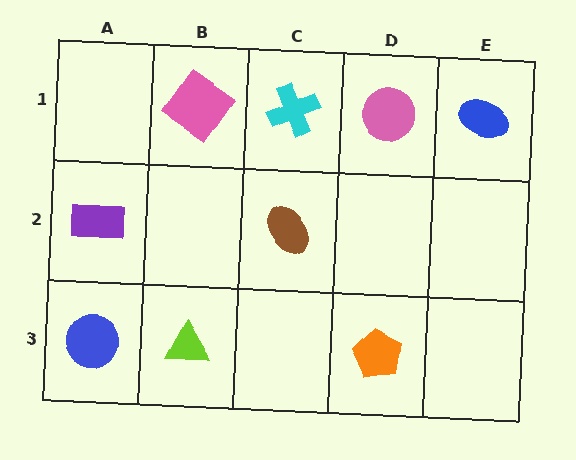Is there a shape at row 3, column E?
No, that cell is empty.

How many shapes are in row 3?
3 shapes.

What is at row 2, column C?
A brown ellipse.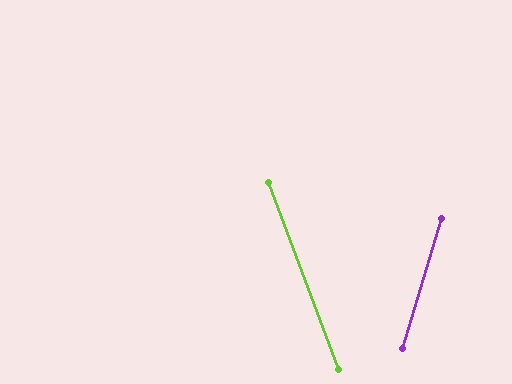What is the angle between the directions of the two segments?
Approximately 37 degrees.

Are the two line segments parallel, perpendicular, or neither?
Neither parallel nor perpendicular — they differ by about 37°.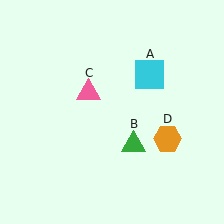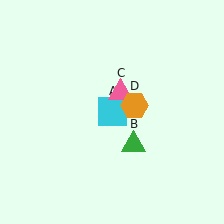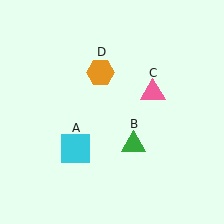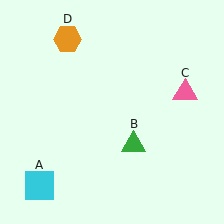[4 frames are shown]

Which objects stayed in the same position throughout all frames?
Green triangle (object B) remained stationary.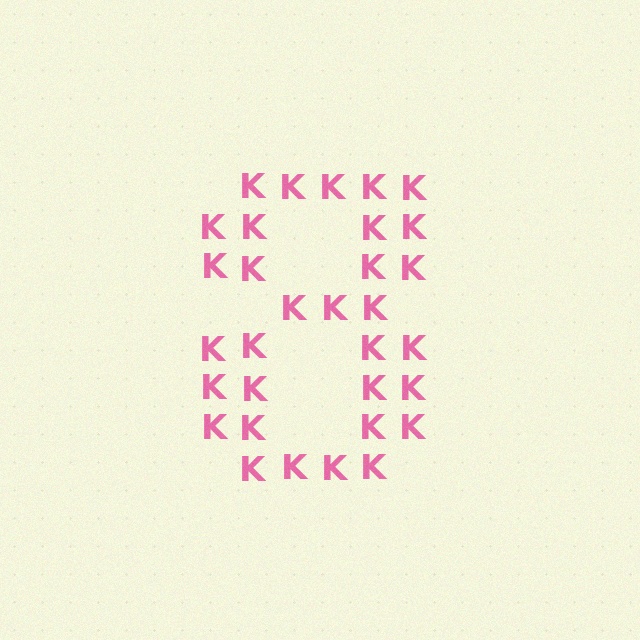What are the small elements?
The small elements are letter K's.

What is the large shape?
The large shape is the digit 8.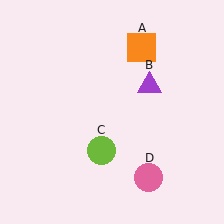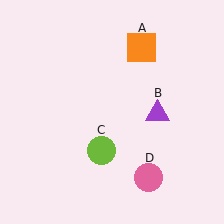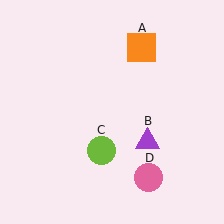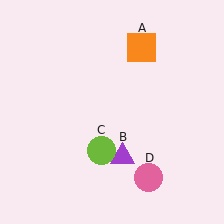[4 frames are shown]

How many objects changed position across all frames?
1 object changed position: purple triangle (object B).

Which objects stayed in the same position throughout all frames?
Orange square (object A) and lime circle (object C) and pink circle (object D) remained stationary.